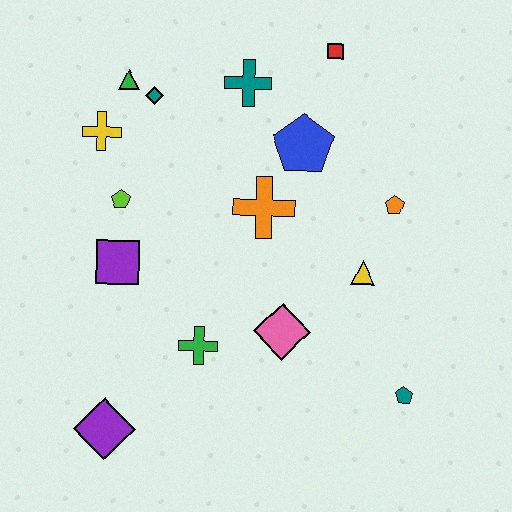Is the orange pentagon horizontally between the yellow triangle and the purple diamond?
No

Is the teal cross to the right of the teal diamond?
Yes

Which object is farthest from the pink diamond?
The green triangle is farthest from the pink diamond.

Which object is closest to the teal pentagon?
The yellow triangle is closest to the teal pentagon.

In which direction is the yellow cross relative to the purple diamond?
The yellow cross is above the purple diamond.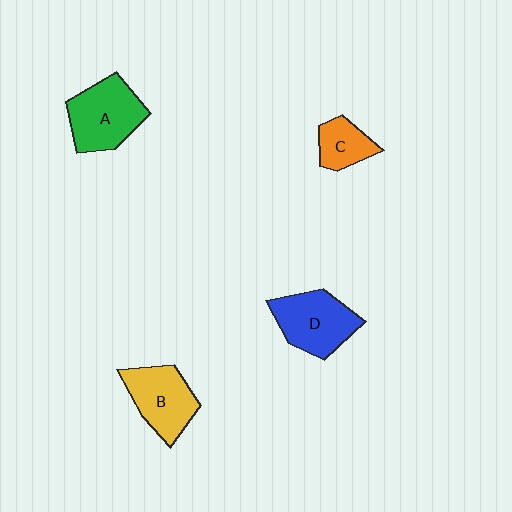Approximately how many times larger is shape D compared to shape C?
Approximately 1.8 times.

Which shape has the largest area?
Shape A (green).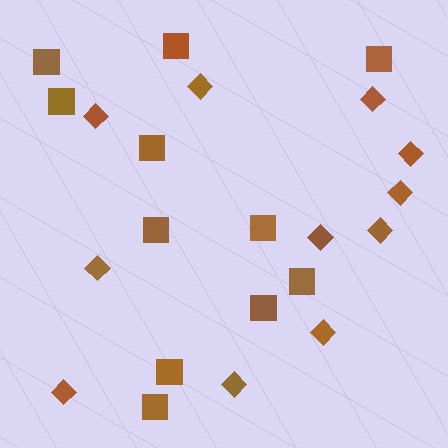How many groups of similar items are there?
There are 2 groups: one group of squares (11) and one group of diamonds (11).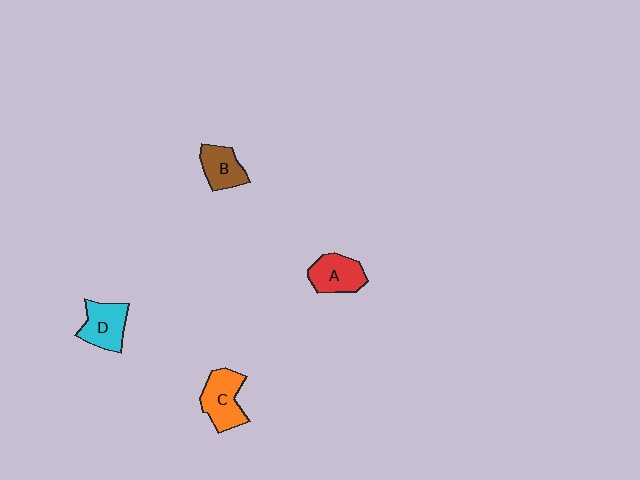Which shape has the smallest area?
Shape B (brown).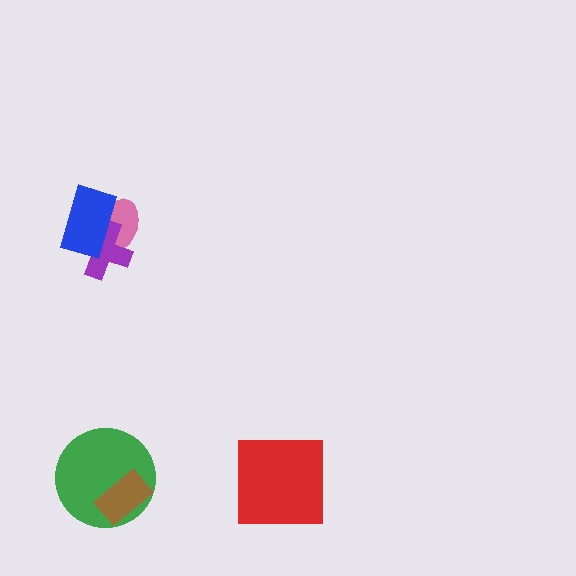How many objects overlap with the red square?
0 objects overlap with the red square.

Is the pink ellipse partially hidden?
Yes, it is partially covered by another shape.